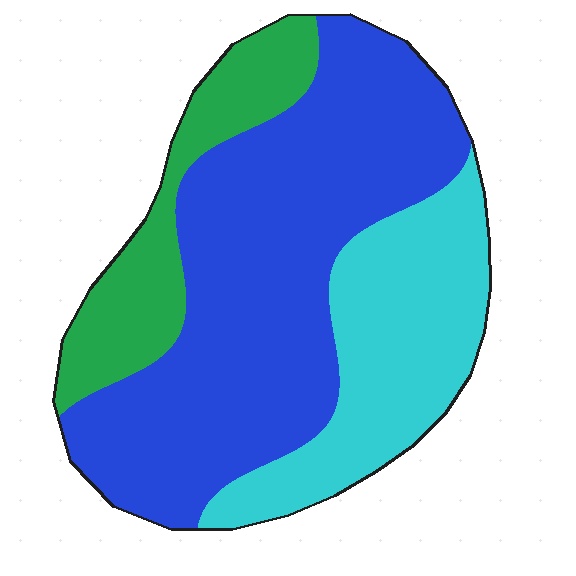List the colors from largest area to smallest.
From largest to smallest: blue, cyan, green.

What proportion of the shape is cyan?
Cyan takes up between a sixth and a third of the shape.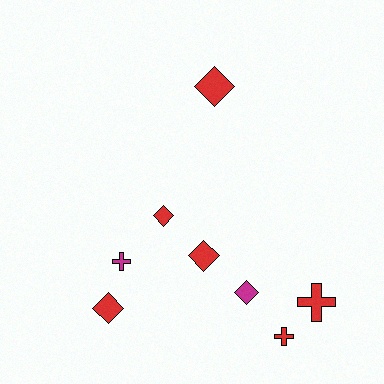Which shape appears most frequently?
Diamond, with 5 objects.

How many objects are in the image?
There are 8 objects.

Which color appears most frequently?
Red, with 6 objects.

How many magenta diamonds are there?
There is 1 magenta diamond.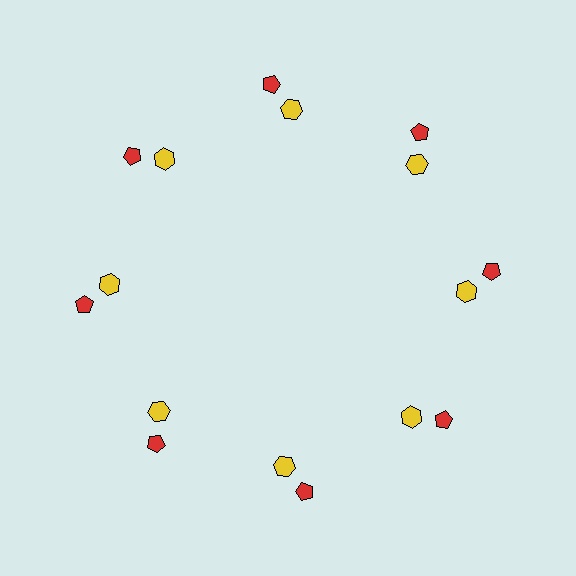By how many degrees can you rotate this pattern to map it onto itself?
The pattern maps onto itself every 45 degrees of rotation.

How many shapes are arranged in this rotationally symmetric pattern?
There are 16 shapes, arranged in 8 groups of 2.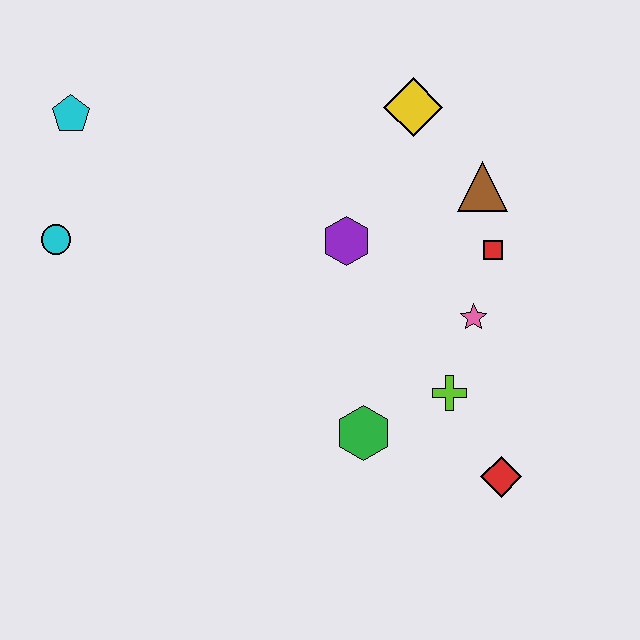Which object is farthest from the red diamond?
The cyan pentagon is farthest from the red diamond.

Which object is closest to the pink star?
The red square is closest to the pink star.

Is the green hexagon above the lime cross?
No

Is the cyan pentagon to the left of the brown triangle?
Yes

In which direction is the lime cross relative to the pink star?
The lime cross is below the pink star.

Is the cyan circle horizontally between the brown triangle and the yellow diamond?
No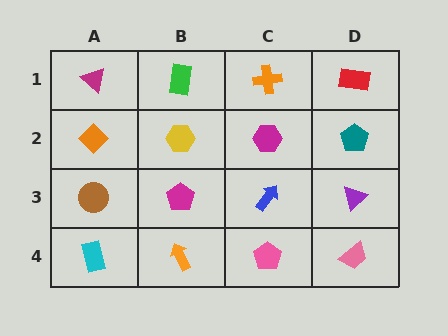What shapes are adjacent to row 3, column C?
A magenta hexagon (row 2, column C), a pink pentagon (row 4, column C), a magenta pentagon (row 3, column B), a purple triangle (row 3, column D).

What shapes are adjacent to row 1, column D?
A teal pentagon (row 2, column D), an orange cross (row 1, column C).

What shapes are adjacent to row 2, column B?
A green rectangle (row 1, column B), a magenta pentagon (row 3, column B), an orange diamond (row 2, column A), a magenta hexagon (row 2, column C).